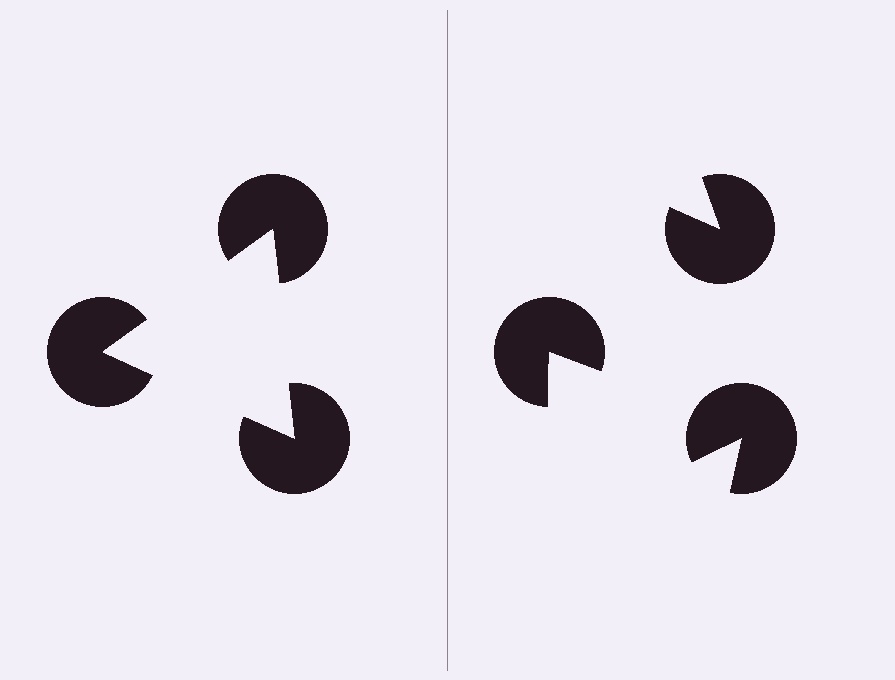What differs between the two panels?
The pac-man discs are positioned identically on both sides; only the wedge orientations differ. On the left they align to a triangle; on the right they are misaligned.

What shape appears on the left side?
An illusory triangle.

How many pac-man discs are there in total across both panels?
6 — 3 on each side.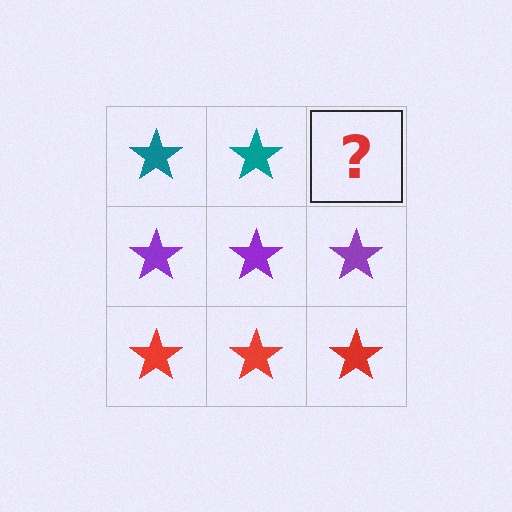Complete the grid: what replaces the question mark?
The question mark should be replaced with a teal star.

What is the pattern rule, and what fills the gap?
The rule is that each row has a consistent color. The gap should be filled with a teal star.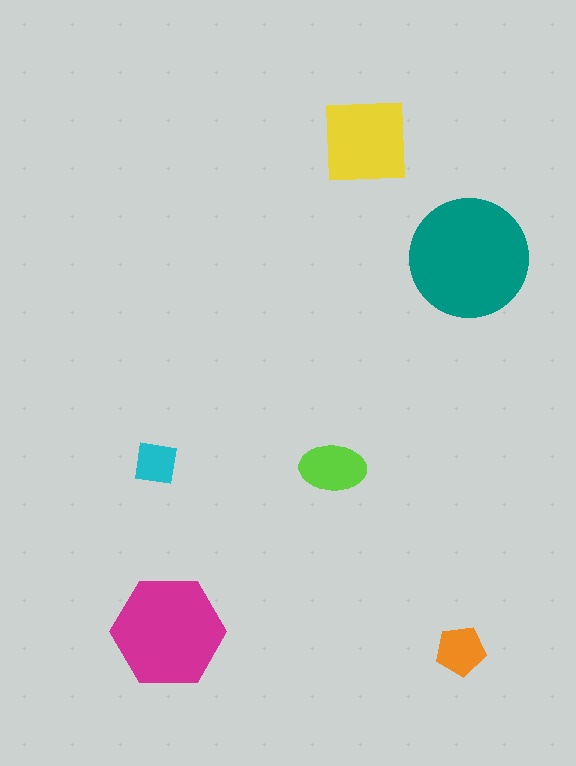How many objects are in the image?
There are 6 objects in the image.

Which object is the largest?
The teal circle.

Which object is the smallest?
The cyan square.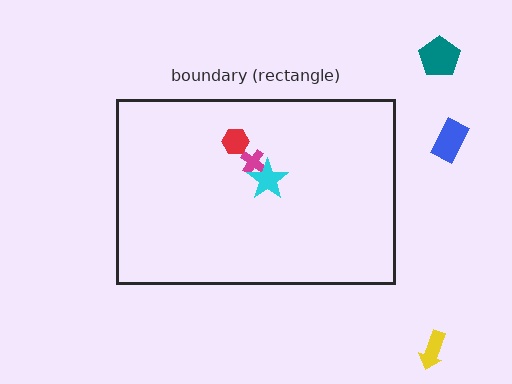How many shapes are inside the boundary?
3 inside, 3 outside.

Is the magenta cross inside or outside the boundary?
Inside.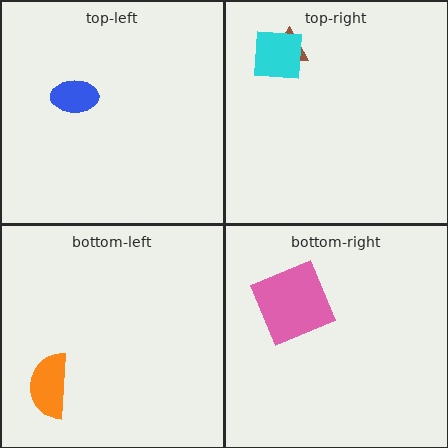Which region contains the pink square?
The bottom-right region.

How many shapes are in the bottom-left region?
1.